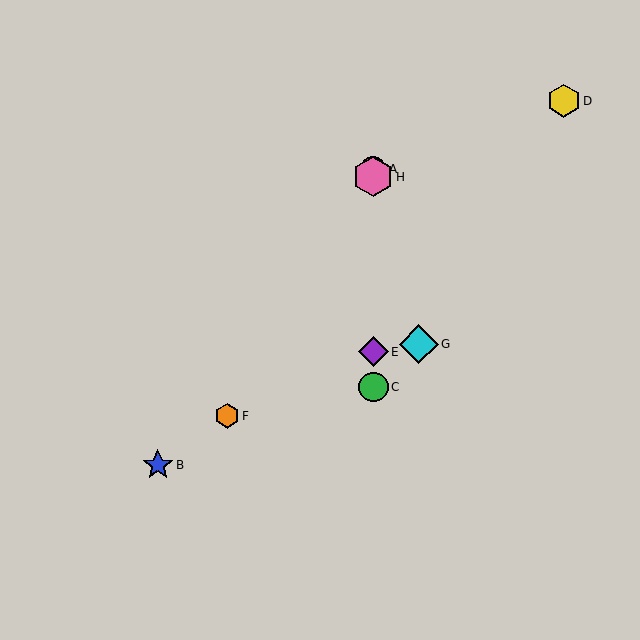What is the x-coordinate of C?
Object C is at x≈373.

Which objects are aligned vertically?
Objects A, C, E, H are aligned vertically.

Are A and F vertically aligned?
No, A is at x≈373 and F is at x≈227.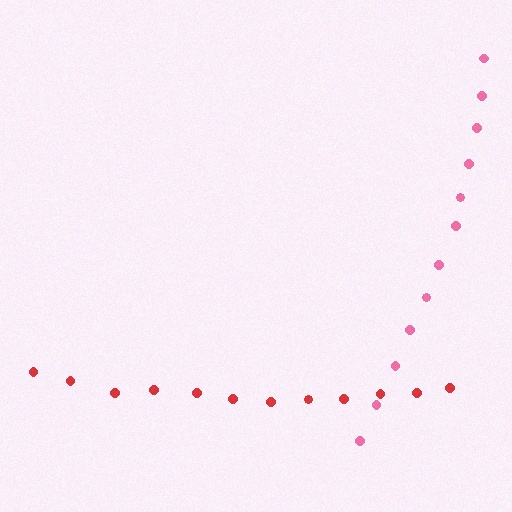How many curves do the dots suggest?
There are 2 distinct paths.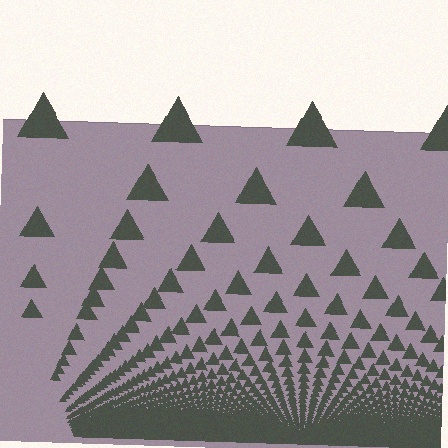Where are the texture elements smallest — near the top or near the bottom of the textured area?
Near the bottom.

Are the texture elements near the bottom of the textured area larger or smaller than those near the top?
Smaller. The gradient is inverted — elements near the bottom are smaller and denser.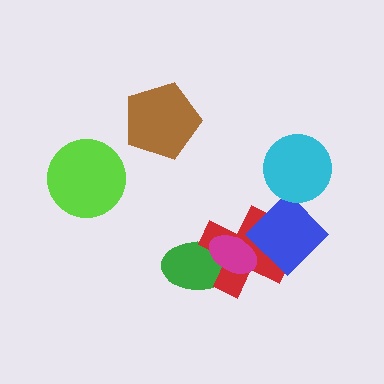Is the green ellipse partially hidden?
Yes, it is partially covered by another shape.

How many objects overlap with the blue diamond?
3 objects overlap with the blue diamond.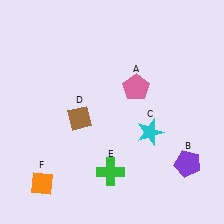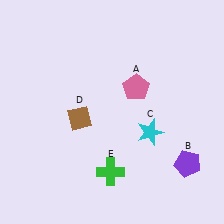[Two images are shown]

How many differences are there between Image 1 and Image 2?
There is 1 difference between the two images.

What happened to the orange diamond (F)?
The orange diamond (F) was removed in Image 2. It was in the bottom-left area of Image 1.